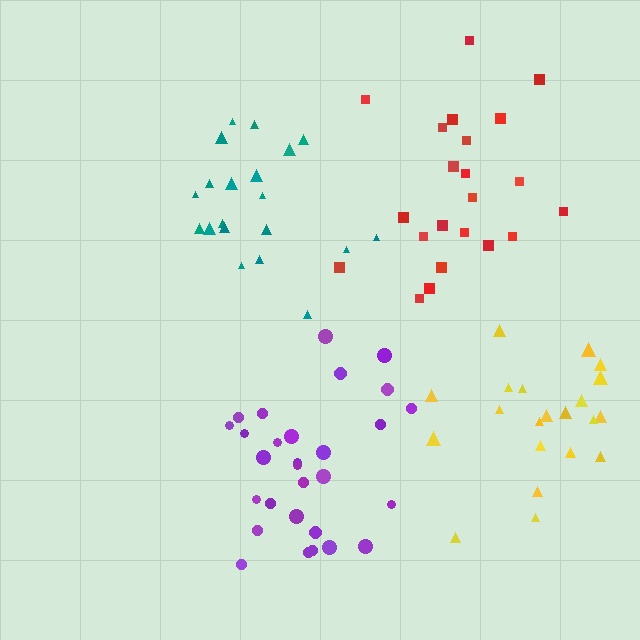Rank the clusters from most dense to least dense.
purple, red, teal, yellow.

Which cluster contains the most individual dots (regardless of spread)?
Purple (29).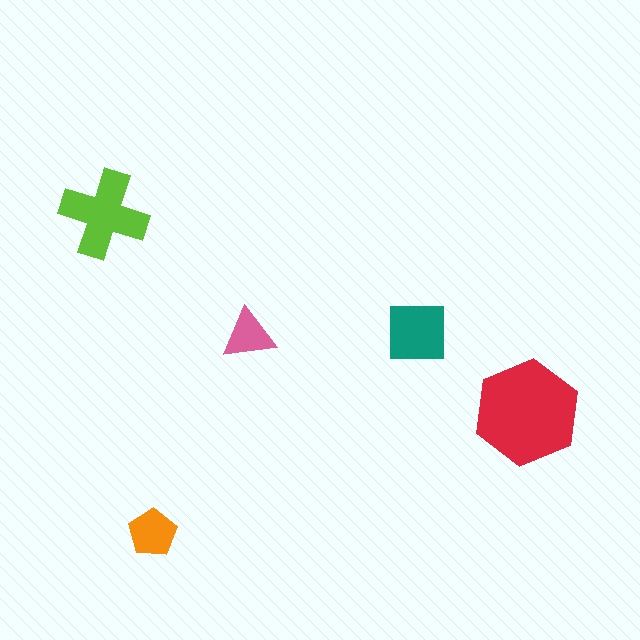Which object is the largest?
The red hexagon.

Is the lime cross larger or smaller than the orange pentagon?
Larger.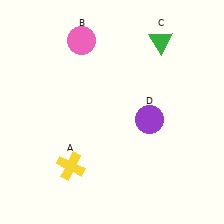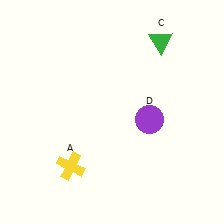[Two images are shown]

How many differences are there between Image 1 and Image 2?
There is 1 difference between the two images.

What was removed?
The pink circle (B) was removed in Image 2.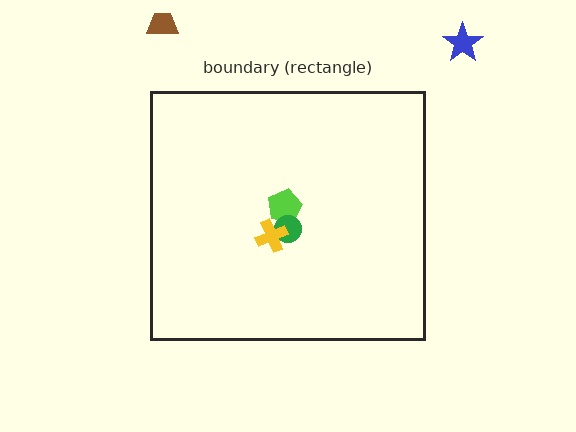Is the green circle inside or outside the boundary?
Inside.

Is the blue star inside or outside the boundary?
Outside.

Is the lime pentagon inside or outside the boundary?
Inside.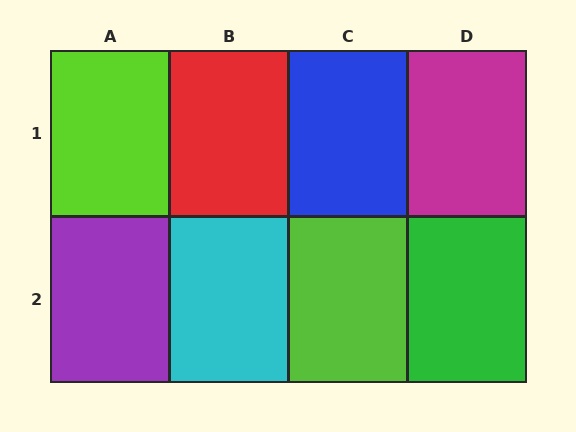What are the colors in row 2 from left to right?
Purple, cyan, lime, green.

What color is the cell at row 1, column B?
Red.